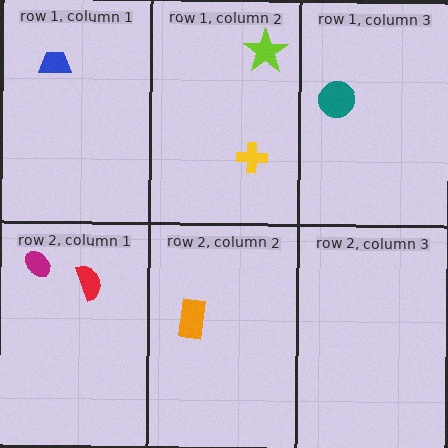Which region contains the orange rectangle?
The row 2, column 2 region.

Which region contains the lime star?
The row 1, column 2 region.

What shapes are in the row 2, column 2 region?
The orange rectangle.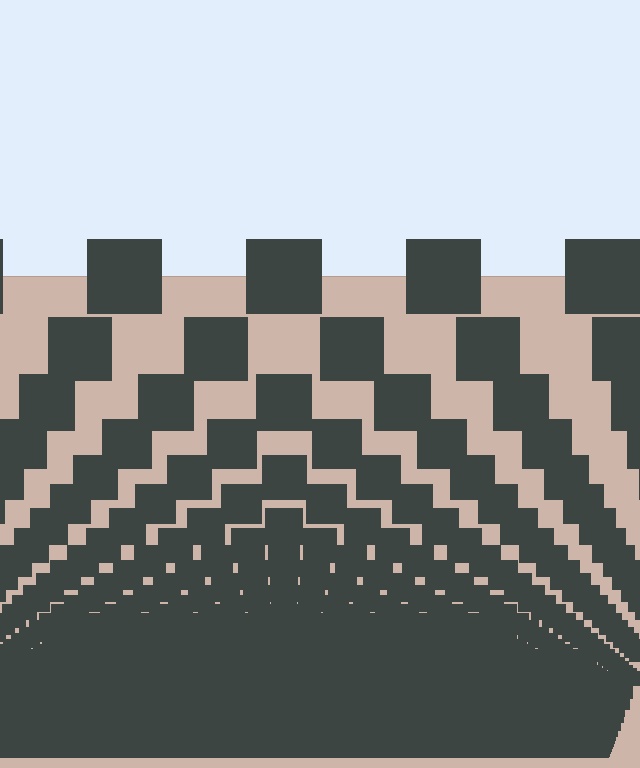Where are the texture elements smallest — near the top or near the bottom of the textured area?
Near the bottom.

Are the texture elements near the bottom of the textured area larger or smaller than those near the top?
Smaller. The gradient is inverted — elements near the bottom are smaller and denser.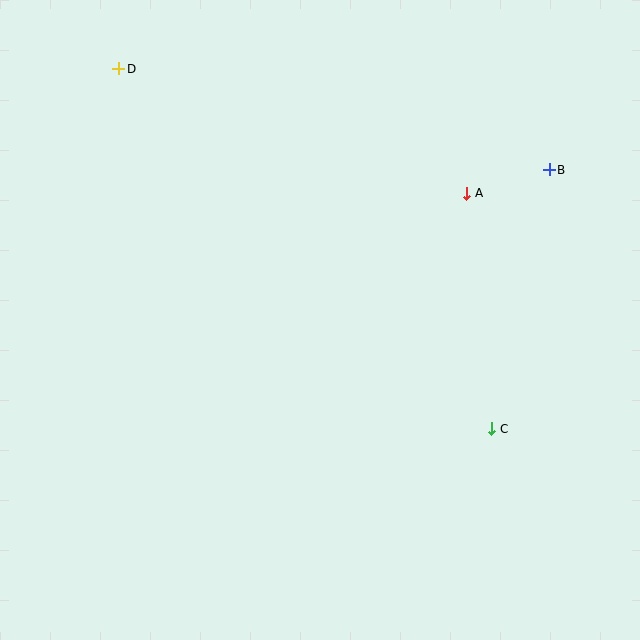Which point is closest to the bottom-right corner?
Point C is closest to the bottom-right corner.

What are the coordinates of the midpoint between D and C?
The midpoint between D and C is at (305, 249).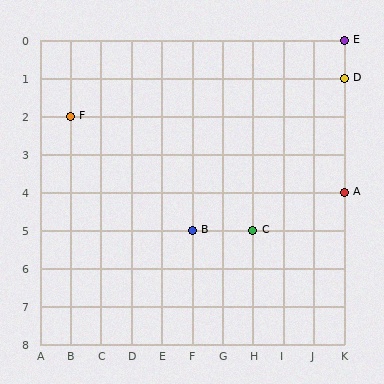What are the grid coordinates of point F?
Point F is at grid coordinates (B, 2).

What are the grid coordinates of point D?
Point D is at grid coordinates (K, 1).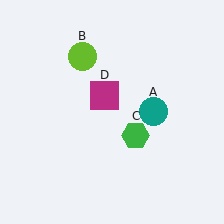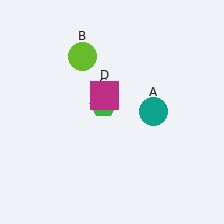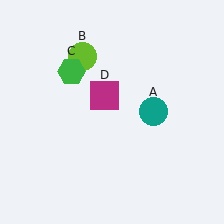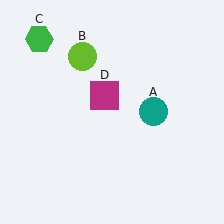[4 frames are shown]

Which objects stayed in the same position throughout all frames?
Teal circle (object A) and lime circle (object B) and magenta square (object D) remained stationary.